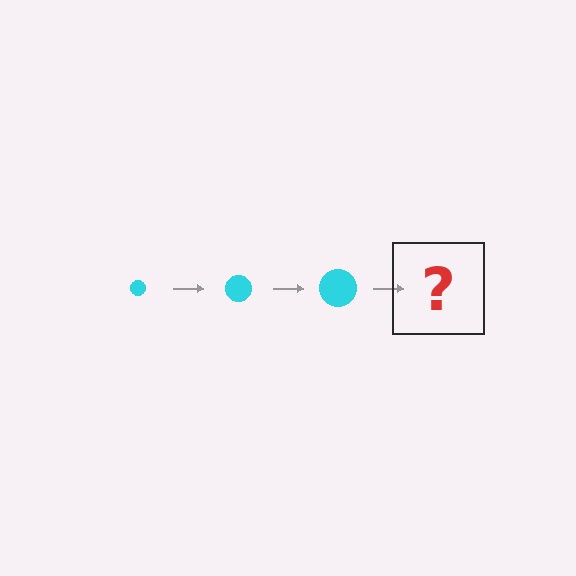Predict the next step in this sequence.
The next step is a cyan circle, larger than the previous one.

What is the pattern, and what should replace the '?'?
The pattern is that the circle gets progressively larger each step. The '?' should be a cyan circle, larger than the previous one.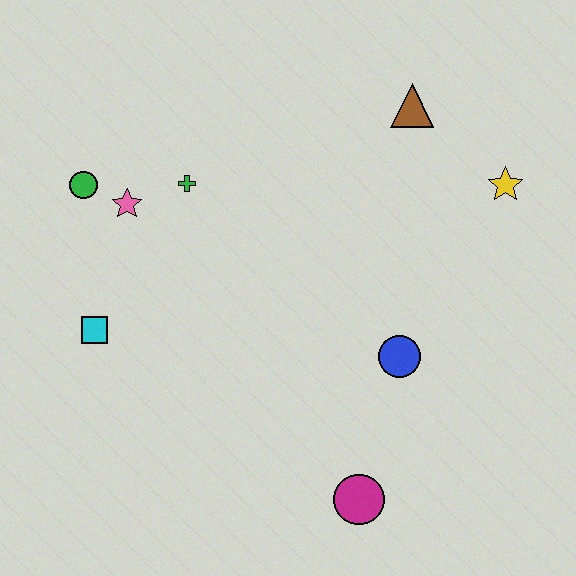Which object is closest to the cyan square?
The pink star is closest to the cyan square.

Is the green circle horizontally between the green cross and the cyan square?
No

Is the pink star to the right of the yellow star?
No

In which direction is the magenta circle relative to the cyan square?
The magenta circle is to the right of the cyan square.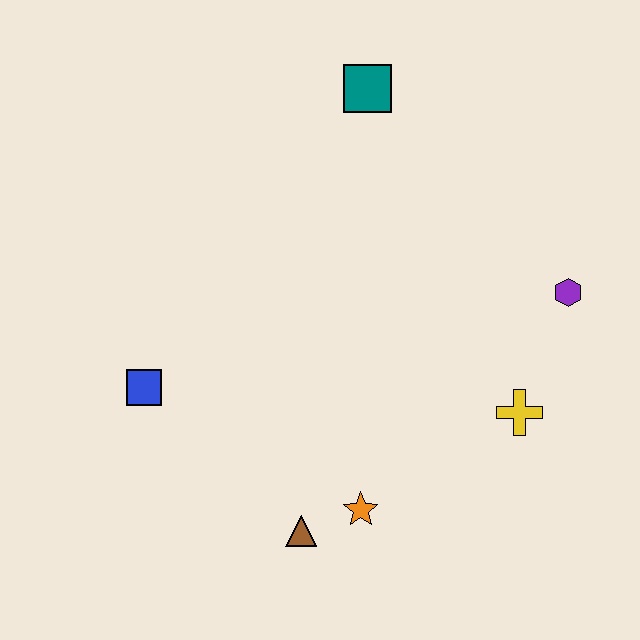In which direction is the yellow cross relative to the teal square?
The yellow cross is below the teal square.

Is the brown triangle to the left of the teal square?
Yes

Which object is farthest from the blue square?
The purple hexagon is farthest from the blue square.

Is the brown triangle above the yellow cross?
No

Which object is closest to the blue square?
The brown triangle is closest to the blue square.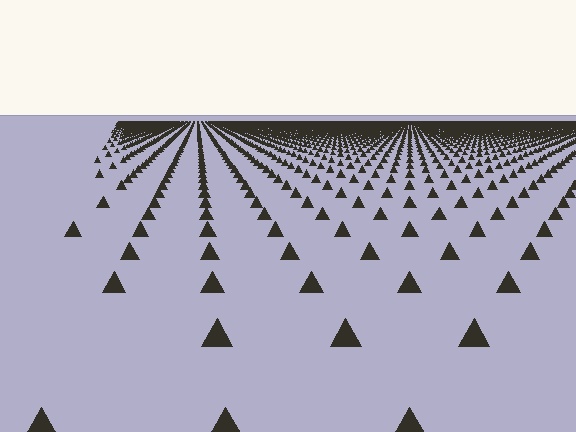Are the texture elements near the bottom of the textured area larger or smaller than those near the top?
Larger. Near the bottom, elements are closer to the viewer and appear at a bigger on-screen size.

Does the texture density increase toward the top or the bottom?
Density increases toward the top.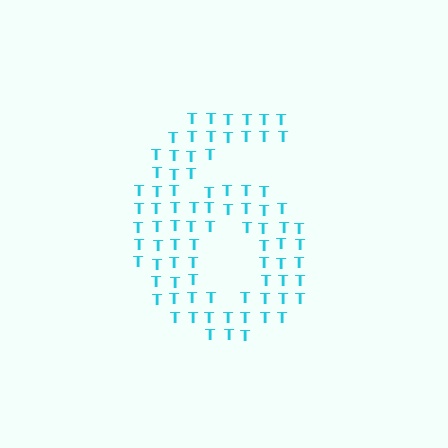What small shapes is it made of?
It is made of small letter T's.